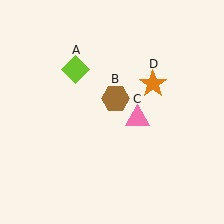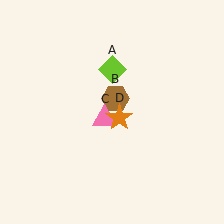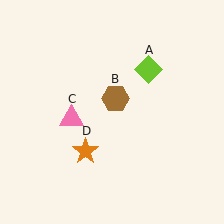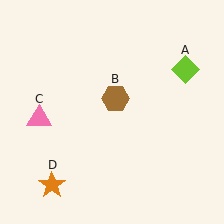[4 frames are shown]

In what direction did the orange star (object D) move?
The orange star (object D) moved down and to the left.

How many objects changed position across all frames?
3 objects changed position: lime diamond (object A), pink triangle (object C), orange star (object D).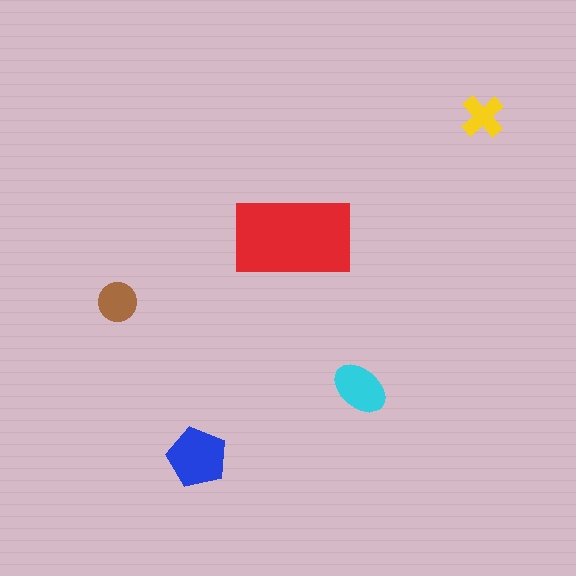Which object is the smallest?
The yellow cross.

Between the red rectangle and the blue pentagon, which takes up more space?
The red rectangle.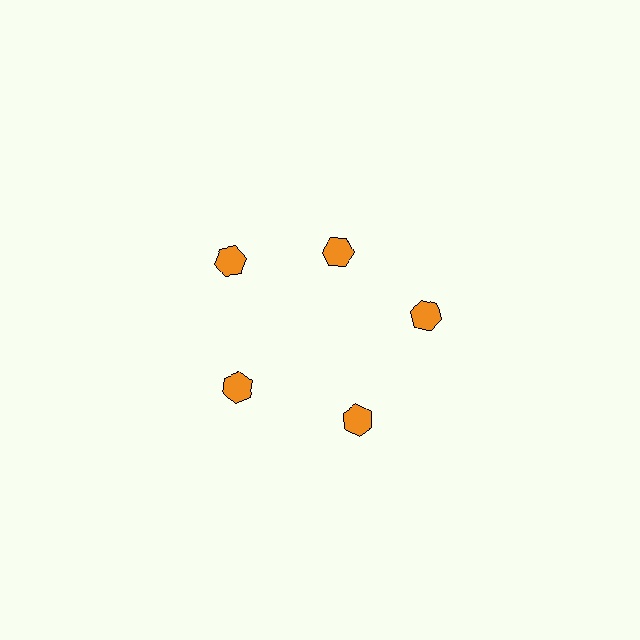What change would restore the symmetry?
The symmetry would be restored by moving it outward, back onto the ring so that all 5 hexagons sit at equal angles and equal distance from the center.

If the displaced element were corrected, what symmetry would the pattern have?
It would have 5-fold rotational symmetry — the pattern would map onto itself every 72 degrees.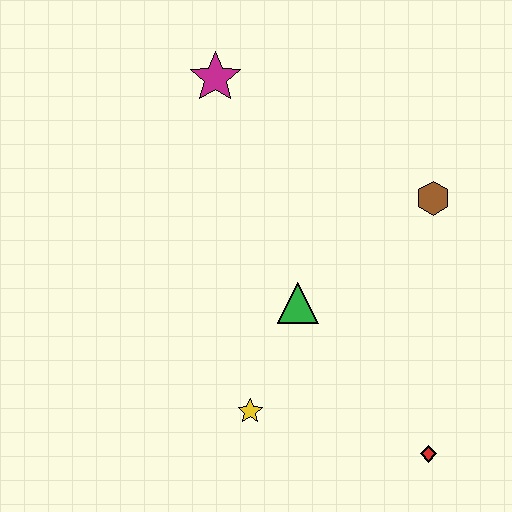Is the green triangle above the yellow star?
Yes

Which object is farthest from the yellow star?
The magenta star is farthest from the yellow star.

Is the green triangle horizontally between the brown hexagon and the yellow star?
Yes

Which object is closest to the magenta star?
The green triangle is closest to the magenta star.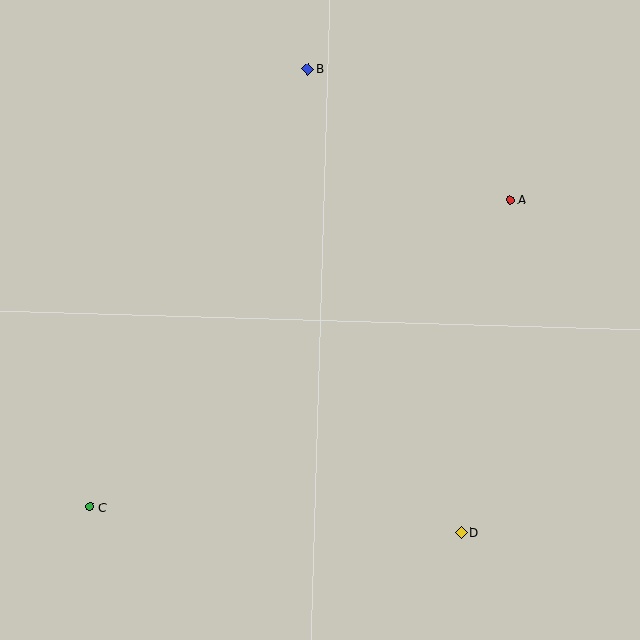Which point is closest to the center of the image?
Point A at (510, 200) is closest to the center.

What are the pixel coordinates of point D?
Point D is at (461, 532).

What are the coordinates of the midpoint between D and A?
The midpoint between D and A is at (486, 366).